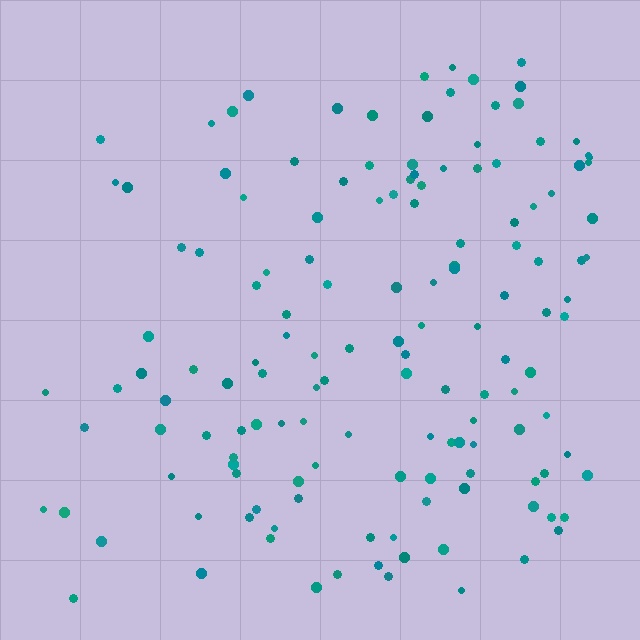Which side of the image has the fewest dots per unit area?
The left.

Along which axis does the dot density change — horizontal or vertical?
Horizontal.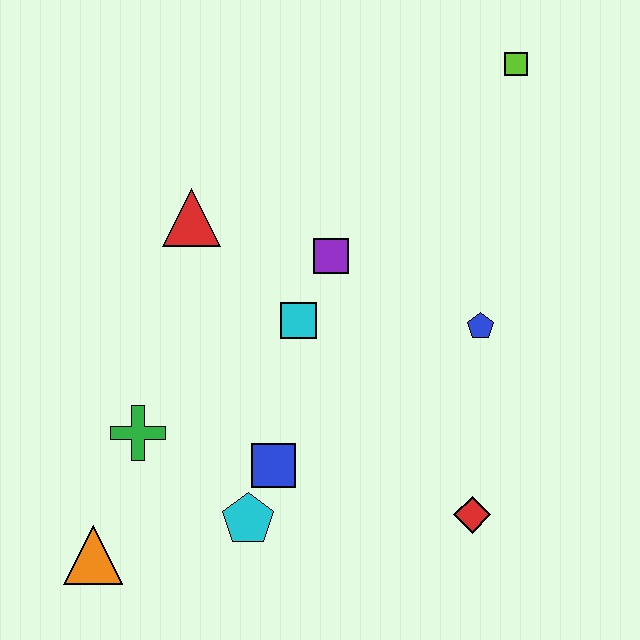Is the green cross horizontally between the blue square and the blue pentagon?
No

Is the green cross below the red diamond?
No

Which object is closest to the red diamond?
The blue pentagon is closest to the red diamond.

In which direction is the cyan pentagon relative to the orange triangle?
The cyan pentagon is to the right of the orange triangle.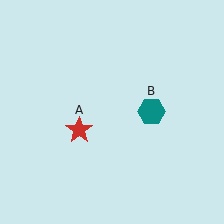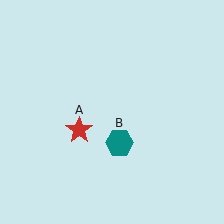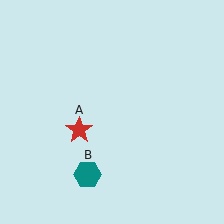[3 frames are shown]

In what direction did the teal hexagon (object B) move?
The teal hexagon (object B) moved down and to the left.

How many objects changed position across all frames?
1 object changed position: teal hexagon (object B).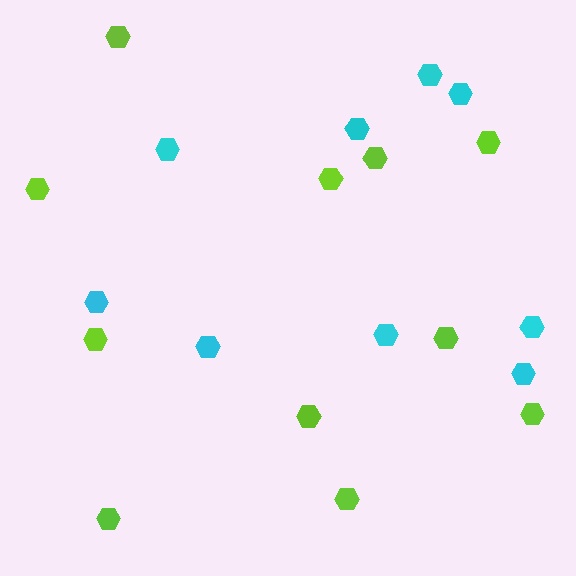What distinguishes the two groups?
There are 2 groups: one group of cyan hexagons (9) and one group of lime hexagons (11).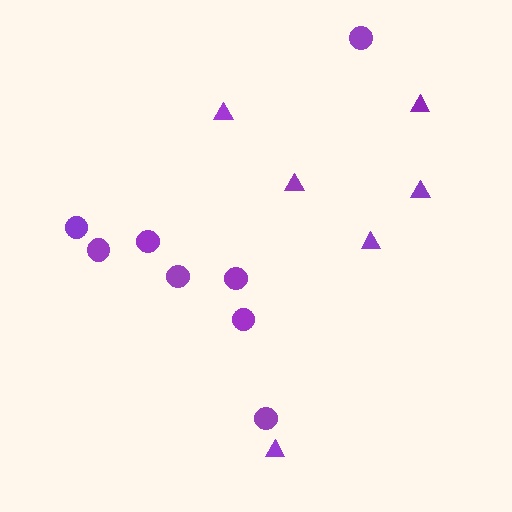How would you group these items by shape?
There are 2 groups: one group of triangles (6) and one group of circles (8).